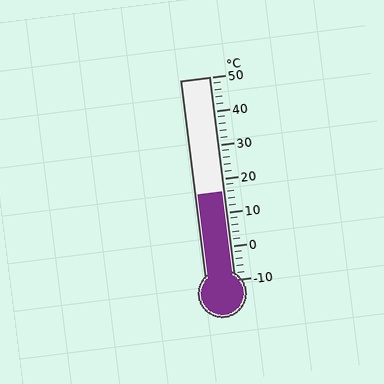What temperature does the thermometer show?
The thermometer shows approximately 16°C.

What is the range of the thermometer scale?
The thermometer scale ranges from -10°C to 50°C.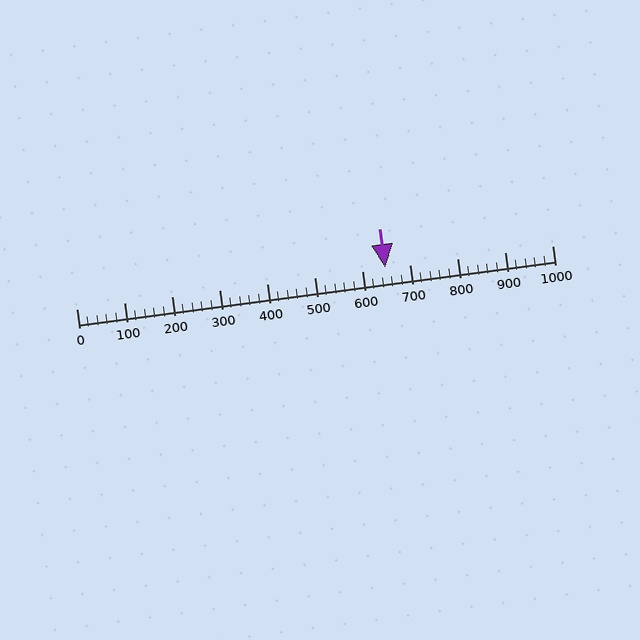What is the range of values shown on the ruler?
The ruler shows values from 0 to 1000.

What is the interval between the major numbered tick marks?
The major tick marks are spaced 100 units apart.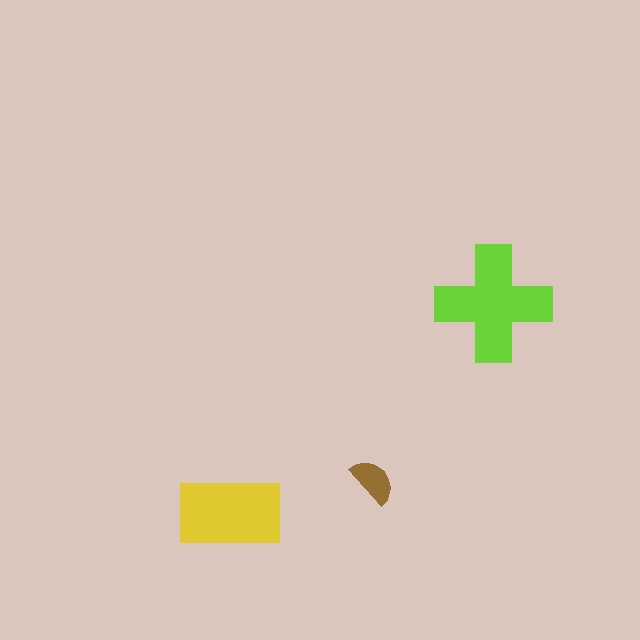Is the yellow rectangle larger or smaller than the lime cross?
Smaller.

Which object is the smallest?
The brown semicircle.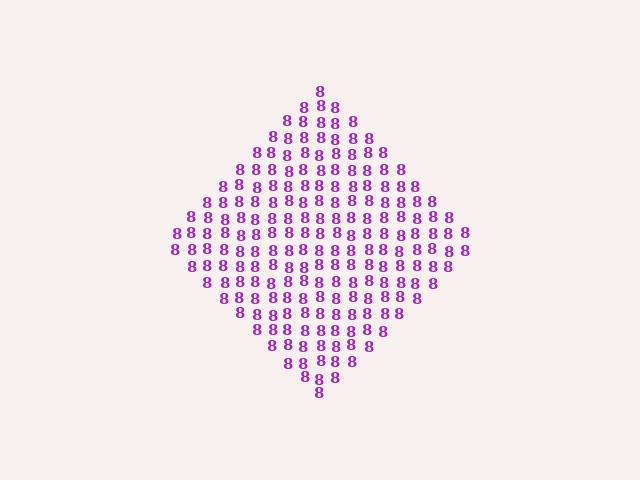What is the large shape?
The large shape is a diamond.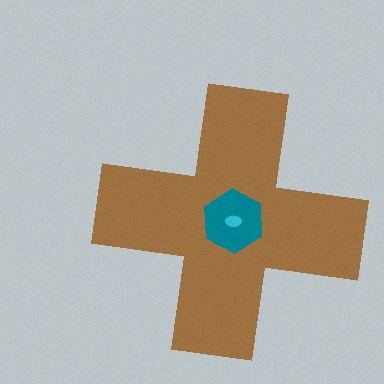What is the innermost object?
The cyan ellipse.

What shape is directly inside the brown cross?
The teal hexagon.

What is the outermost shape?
The brown cross.